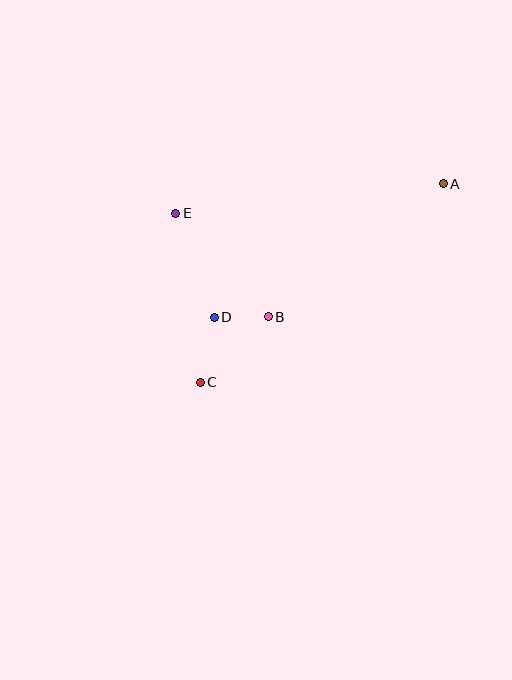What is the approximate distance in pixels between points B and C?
The distance between B and C is approximately 95 pixels.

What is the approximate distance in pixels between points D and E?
The distance between D and E is approximately 111 pixels.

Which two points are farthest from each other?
Points A and C are farthest from each other.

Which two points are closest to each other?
Points B and D are closest to each other.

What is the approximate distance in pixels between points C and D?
The distance between C and D is approximately 67 pixels.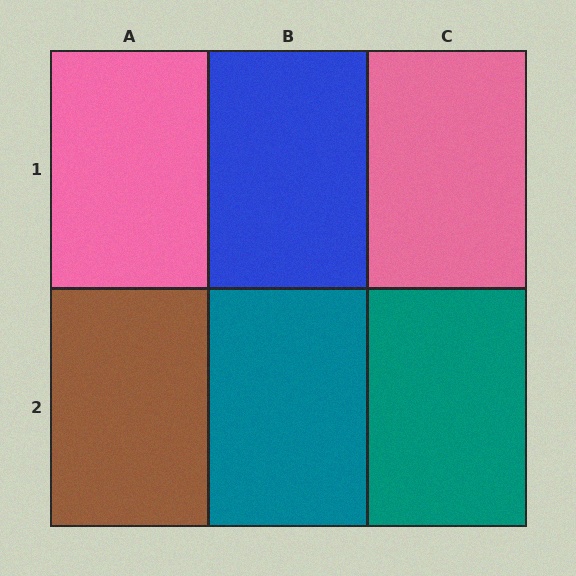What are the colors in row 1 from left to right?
Pink, blue, pink.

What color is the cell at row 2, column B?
Teal.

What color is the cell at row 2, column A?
Brown.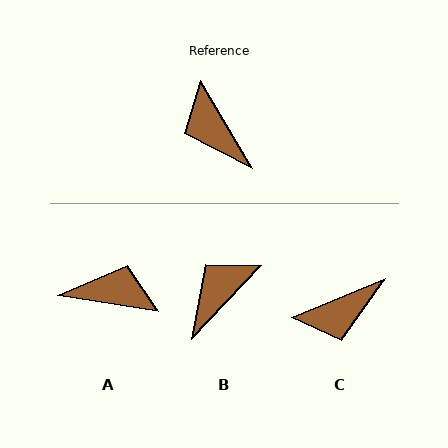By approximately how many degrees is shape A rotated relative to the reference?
Approximately 130 degrees clockwise.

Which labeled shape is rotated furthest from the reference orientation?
A, about 130 degrees away.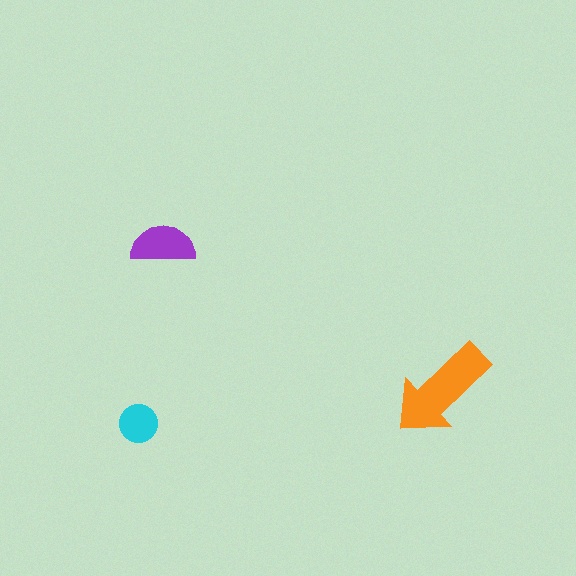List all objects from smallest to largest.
The cyan circle, the purple semicircle, the orange arrow.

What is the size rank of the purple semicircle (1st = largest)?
2nd.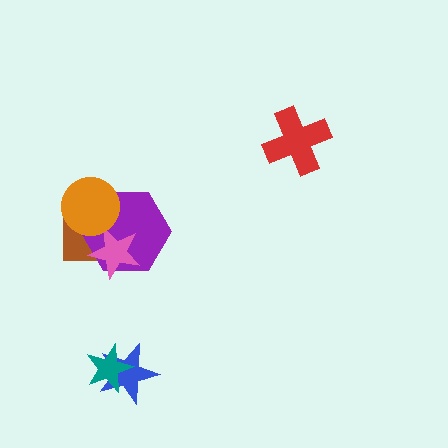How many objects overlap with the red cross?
0 objects overlap with the red cross.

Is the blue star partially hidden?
Yes, it is partially covered by another shape.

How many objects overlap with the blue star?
1 object overlaps with the blue star.